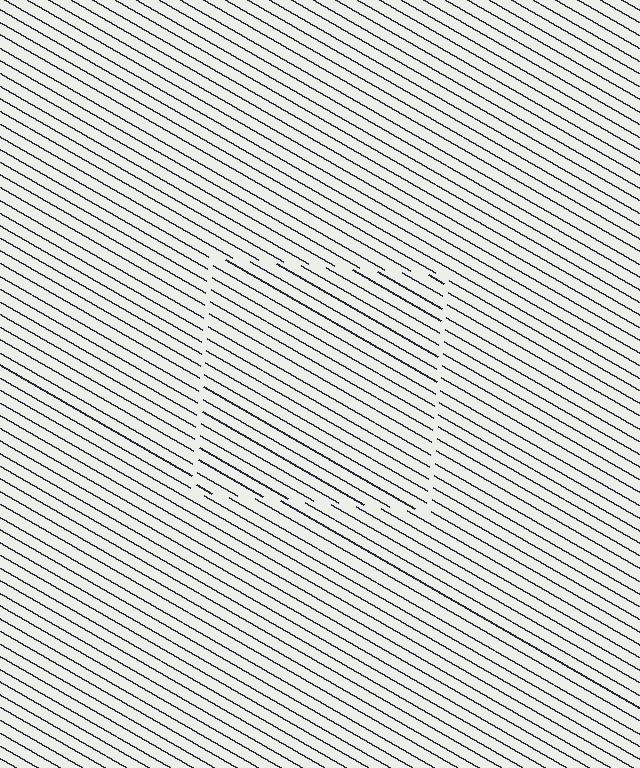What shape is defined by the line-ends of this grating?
An illusory square. The interior of the shape contains the same grating, shifted by half a period — the contour is defined by the phase discontinuity where line-ends from the inner and outer gratings abut.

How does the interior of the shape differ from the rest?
The interior of the shape contains the same grating, shifted by half a period — the contour is defined by the phase discontinuity where line-ends from the inner and outer gratings abut.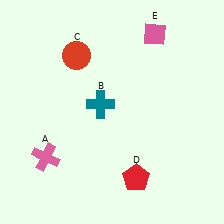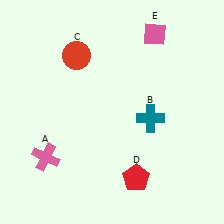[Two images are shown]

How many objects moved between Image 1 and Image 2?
1 object moved between the two images.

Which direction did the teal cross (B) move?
The teal cross (B) moved right.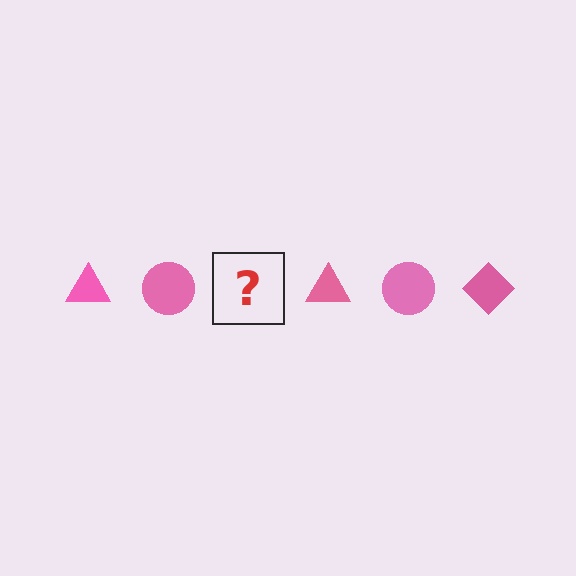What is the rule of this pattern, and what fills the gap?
The rule is that the pattern cycles through triangle, circle, diamond shapes in pink. The gap should be filled with a pink diamond.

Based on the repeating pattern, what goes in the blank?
The blank should be a pink diamond.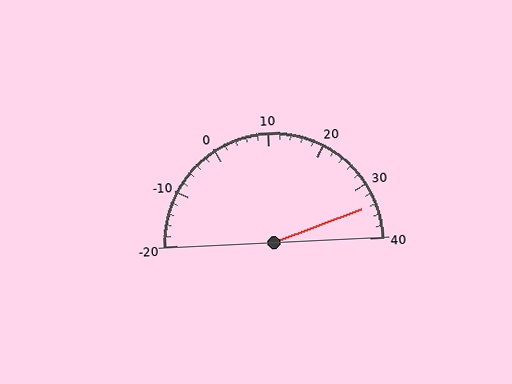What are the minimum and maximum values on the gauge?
The gauge ranges from -20 to 40.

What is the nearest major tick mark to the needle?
The nearest major tick mark is 30.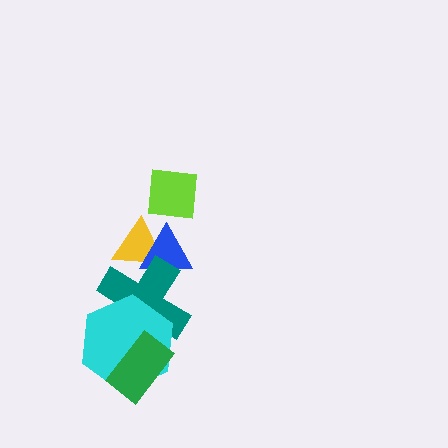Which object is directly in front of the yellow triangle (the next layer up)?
The blue triangle is directly in front of the yellow triangle.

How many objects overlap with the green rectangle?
2 objects overlap with the green rectangle.